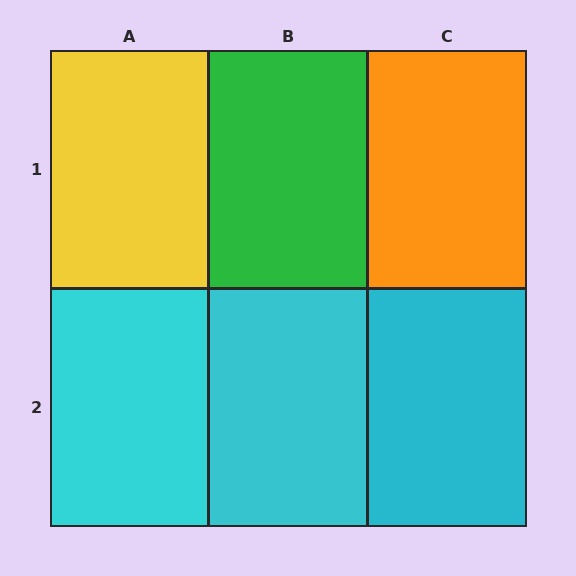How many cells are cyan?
3 cells are cyan.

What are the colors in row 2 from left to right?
Cyan, cyan, cyan.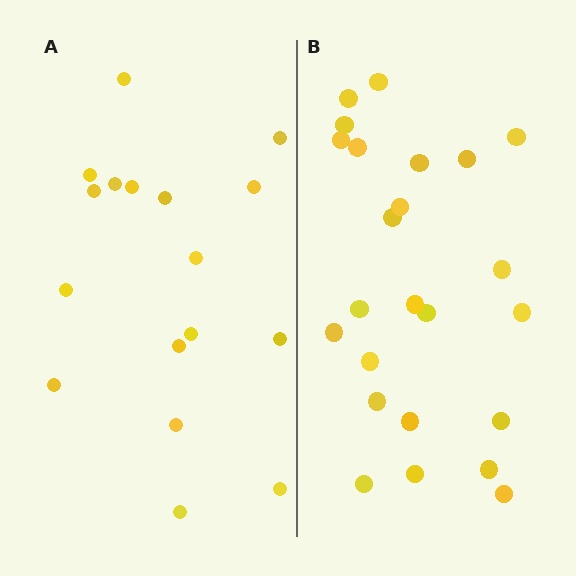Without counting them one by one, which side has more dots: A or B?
Region B (the right region) has more dots.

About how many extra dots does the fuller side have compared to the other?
Region B has roughly 8 or so more dots than region A.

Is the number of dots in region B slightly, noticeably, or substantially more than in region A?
Region B has noticeably more, but not dramatically so. The ratio is roughly 1.4 to 1.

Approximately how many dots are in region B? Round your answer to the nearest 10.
About 20 dots. (The exact count is 24, which rounds to 20.)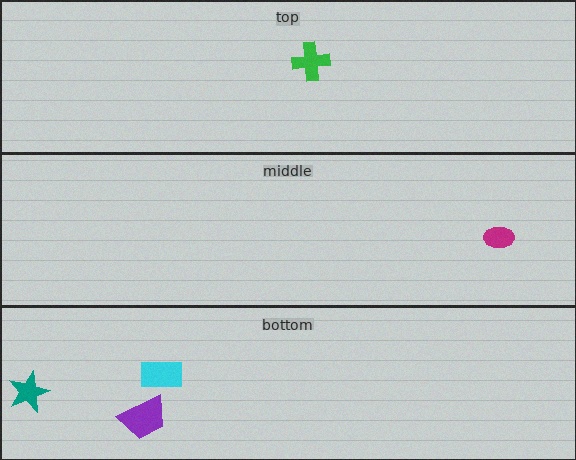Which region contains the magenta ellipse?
The middle region.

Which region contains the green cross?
The top region.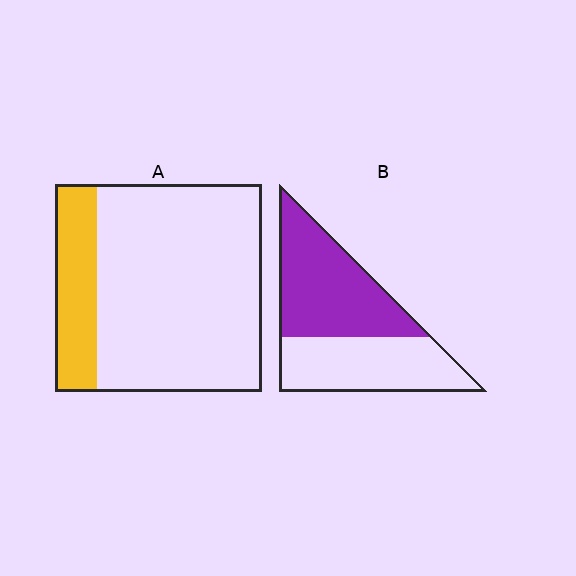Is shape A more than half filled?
No.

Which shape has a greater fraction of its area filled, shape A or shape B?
Shape B.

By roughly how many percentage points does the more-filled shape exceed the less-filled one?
By roughly 35 percentage points (B over A).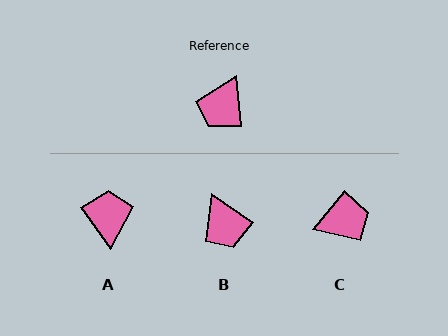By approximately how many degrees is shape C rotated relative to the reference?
Approximately 136 degrees counter-clockwise.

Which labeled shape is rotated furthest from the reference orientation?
A, about 150 degrees away.